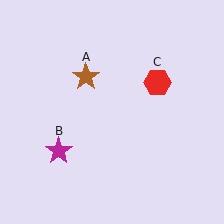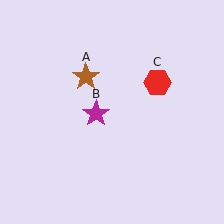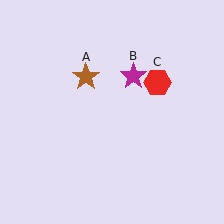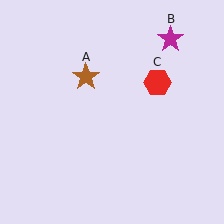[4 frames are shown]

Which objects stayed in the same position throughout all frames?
Brown star (object A) and red hexagon (object C) remained stationary.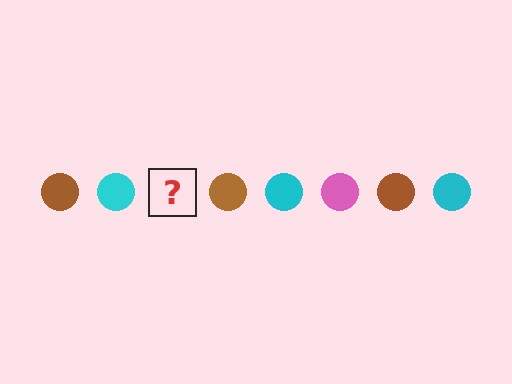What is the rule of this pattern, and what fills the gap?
The rule is that the pattern cycles through brown, cyan, pink circles. The gap should be filled with a pink circle.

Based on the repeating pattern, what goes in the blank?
The blank should be a pink circle.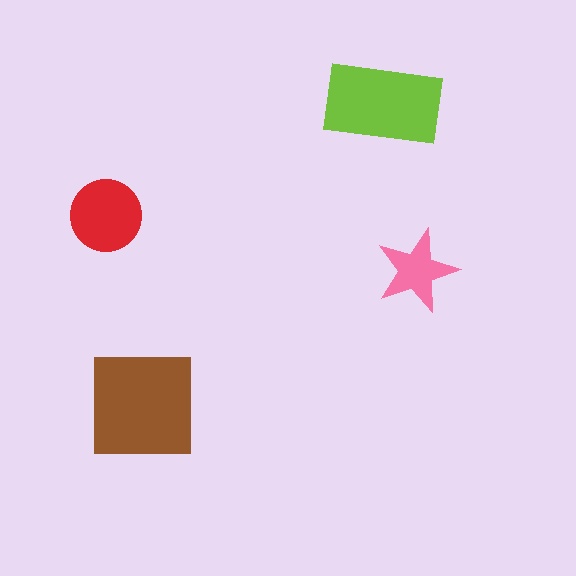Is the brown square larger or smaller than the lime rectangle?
Larger.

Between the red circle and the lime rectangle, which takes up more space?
The lime rectangle.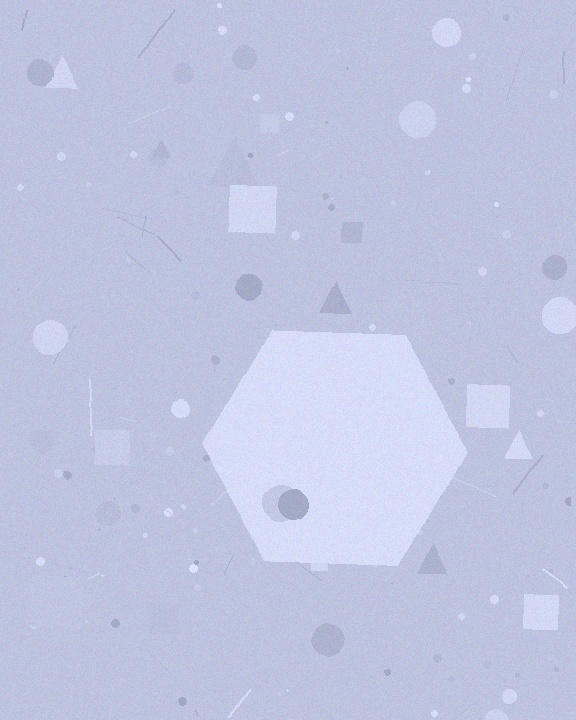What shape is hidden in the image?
A hexagon is hidden in the image.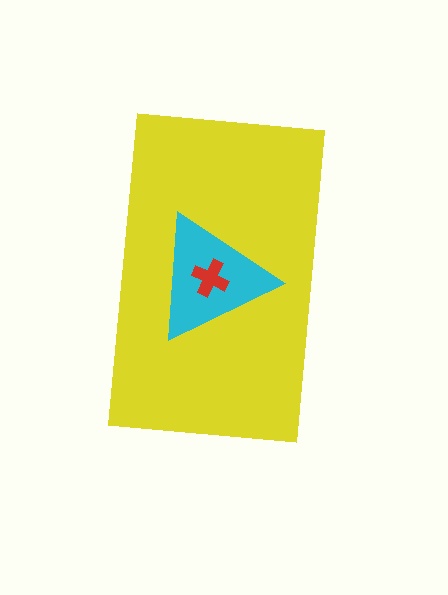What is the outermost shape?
The yellow rectangle.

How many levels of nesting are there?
3.